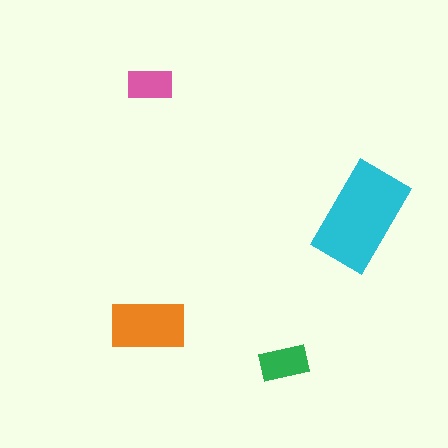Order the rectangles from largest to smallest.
the cyan one, the orange one, the green one, the pink one.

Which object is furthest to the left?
The orange rectangle is leftmost.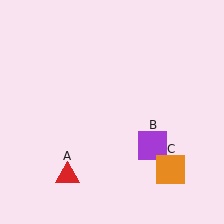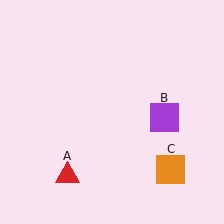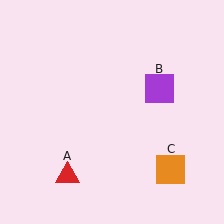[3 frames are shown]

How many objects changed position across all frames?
1 object changed position: purple square (object B).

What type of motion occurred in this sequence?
The purple square (object B) rotated counterclockwise around the center of the scene.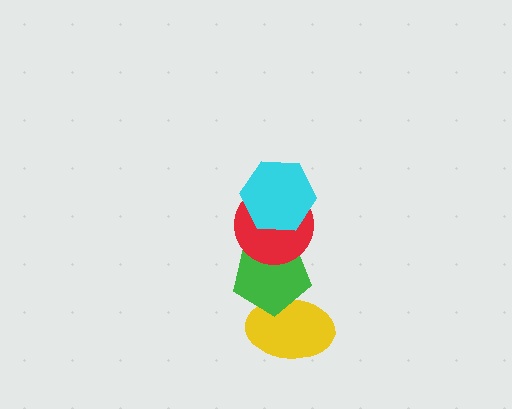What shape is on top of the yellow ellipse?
The green pentagon is on top of the yellow ellipse.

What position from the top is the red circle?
The red circle is 2nd from the top.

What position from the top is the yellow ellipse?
The yellow ellipse is 4th from the top.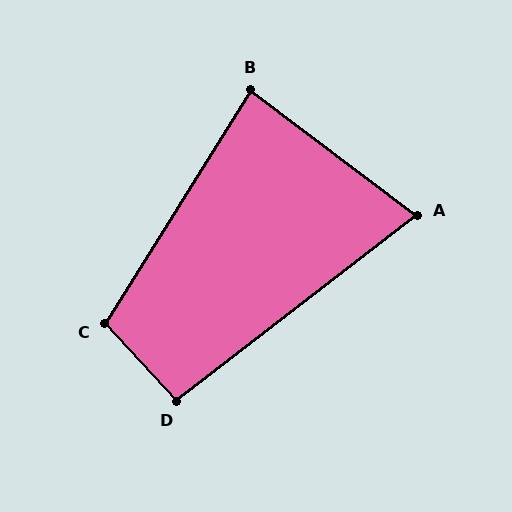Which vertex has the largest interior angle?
C, at approximately 105 degrees.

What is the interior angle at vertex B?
Approximately 85 degrees (acute).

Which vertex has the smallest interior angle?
A, at approximately 75 degrees.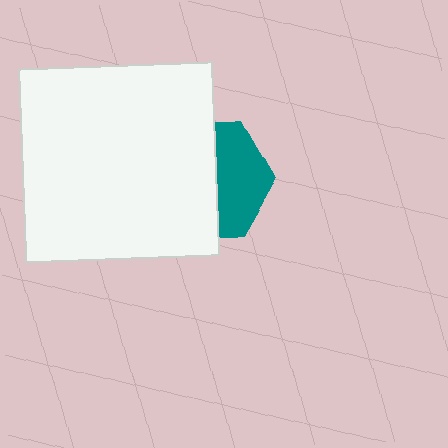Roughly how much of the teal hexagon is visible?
A small part of it is visible (roughly 42%).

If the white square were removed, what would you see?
You would see the complete teal hexagon.